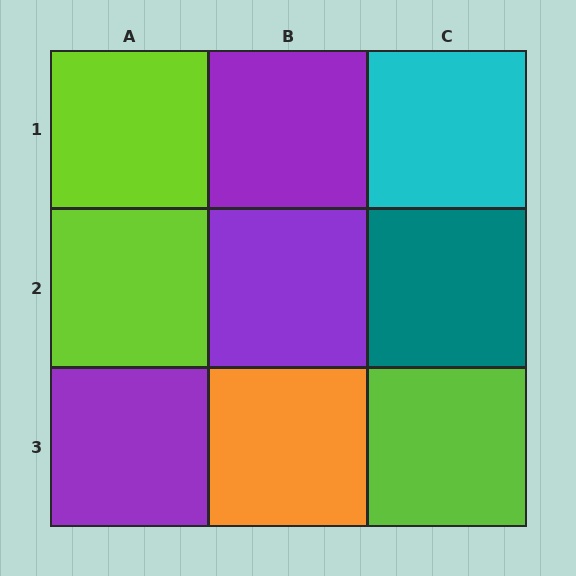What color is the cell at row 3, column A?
Purple.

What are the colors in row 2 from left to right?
Lime, purple, teal.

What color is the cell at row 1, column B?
Purple.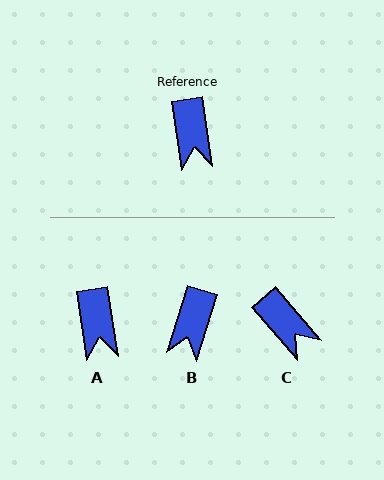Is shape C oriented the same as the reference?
No, it is off by about 32 degrees.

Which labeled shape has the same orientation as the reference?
A.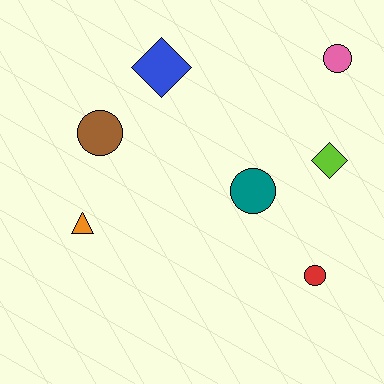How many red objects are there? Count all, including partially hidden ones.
There is 1 red object.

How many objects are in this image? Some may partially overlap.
There are 7 objects.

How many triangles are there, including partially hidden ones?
There is 1 triangle.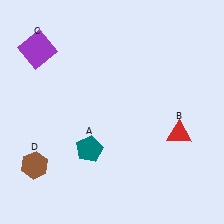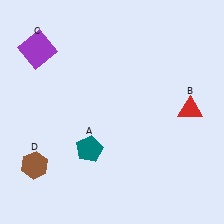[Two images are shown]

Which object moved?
The red triangle (B) moved up.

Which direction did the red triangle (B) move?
The red triangle (B) moved up.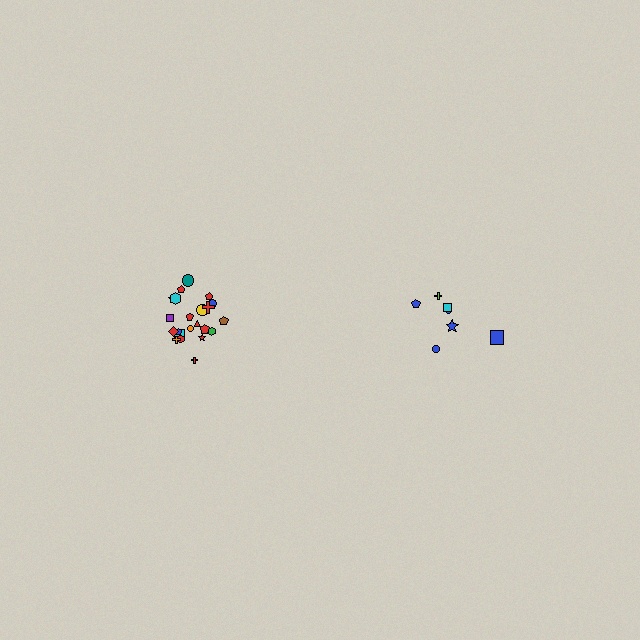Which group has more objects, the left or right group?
The left group.